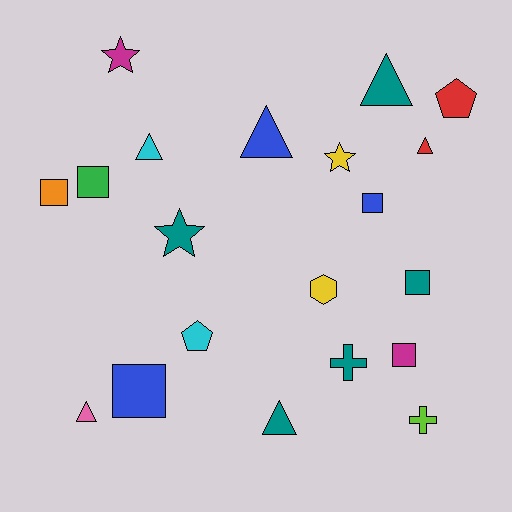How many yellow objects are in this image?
There are 2 yellow objects.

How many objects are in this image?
There are 20 objects.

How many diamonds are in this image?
There are no diamonds.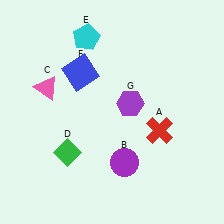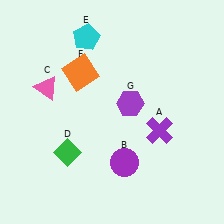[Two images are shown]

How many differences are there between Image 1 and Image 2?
There are 2 differences between the two images.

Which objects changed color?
A changed from red to purple. F changed from blue to orange.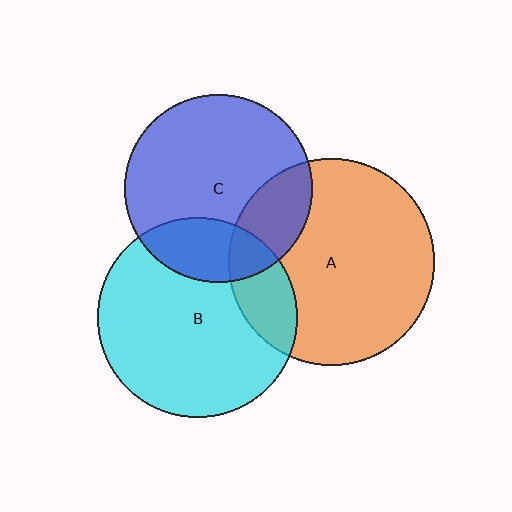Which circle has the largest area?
Circle A (orange).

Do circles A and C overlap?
Yes.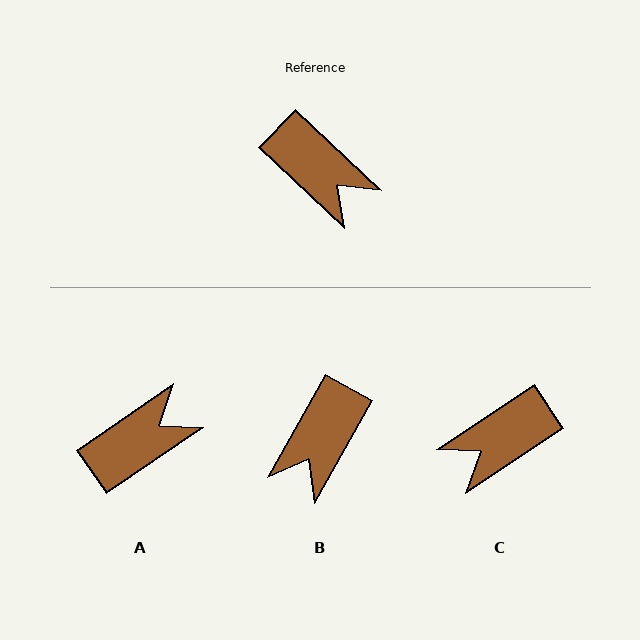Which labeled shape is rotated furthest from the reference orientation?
C, about 103 degrees away.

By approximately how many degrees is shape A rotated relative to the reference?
Approximately 78 degrees counter-clockwise.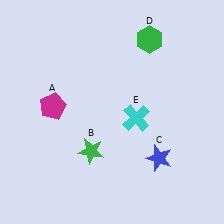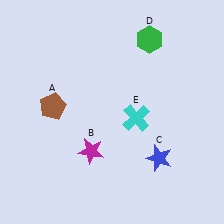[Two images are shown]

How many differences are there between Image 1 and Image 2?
There are 2 differences between the two images.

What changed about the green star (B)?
In Image 1, B is green. In Image 2, it changed to magenta.